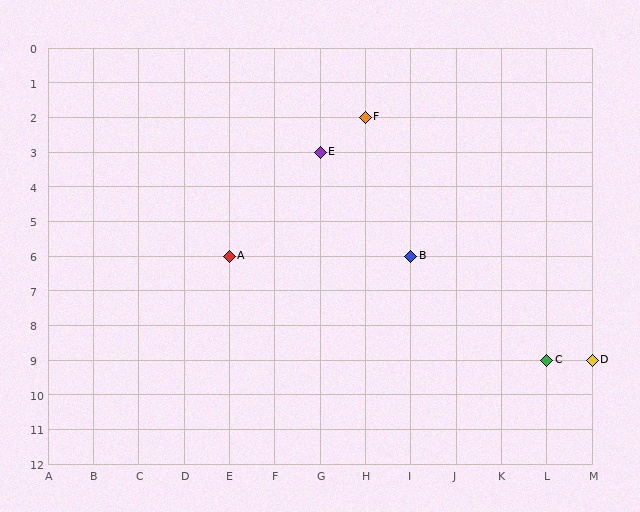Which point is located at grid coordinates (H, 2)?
Point F is at (H, 2).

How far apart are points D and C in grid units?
Points D and C are 1 column apart.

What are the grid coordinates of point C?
Point C is at grid coordinates (L, 9).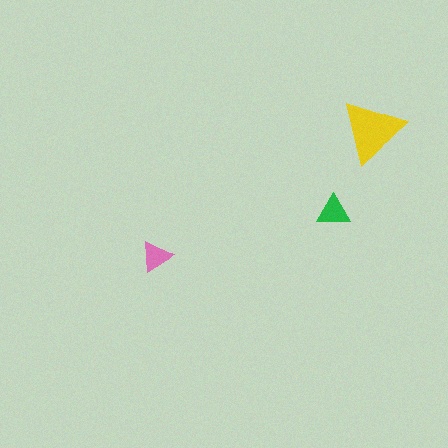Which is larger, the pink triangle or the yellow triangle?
The yellow one.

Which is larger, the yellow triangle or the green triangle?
The yellow one.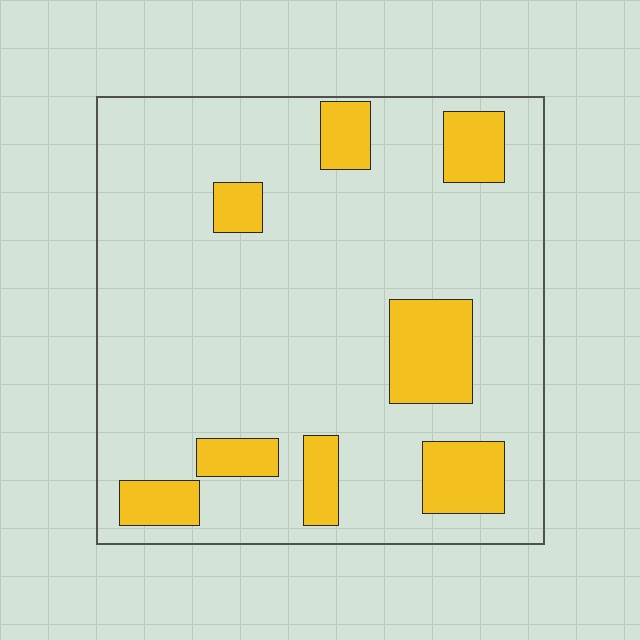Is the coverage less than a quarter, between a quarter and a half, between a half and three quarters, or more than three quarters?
Less than a quarter.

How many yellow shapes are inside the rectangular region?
8.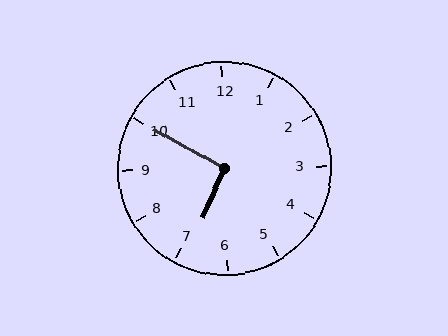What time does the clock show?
6:50.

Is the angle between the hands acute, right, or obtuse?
It is right.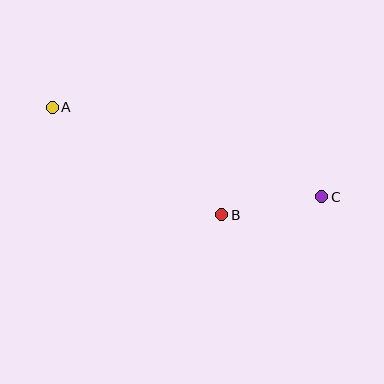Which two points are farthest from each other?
Points A and C are farthest from each other.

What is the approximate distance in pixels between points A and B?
The distance between A and B is approximately 201 pixels.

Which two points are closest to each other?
Points B and C are closest to each other.